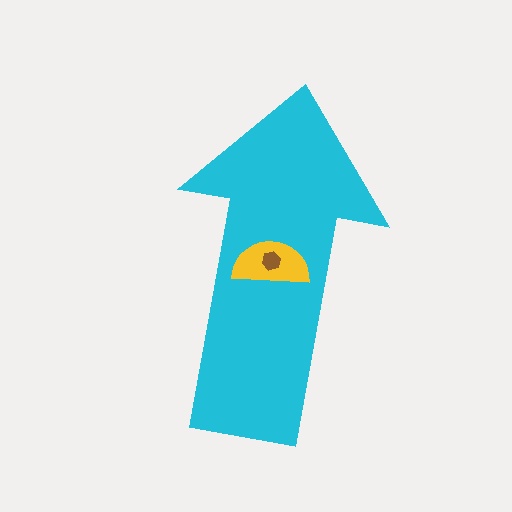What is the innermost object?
The brown hexagon.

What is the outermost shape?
The cyan arrow.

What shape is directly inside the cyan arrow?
The yellow semicircle.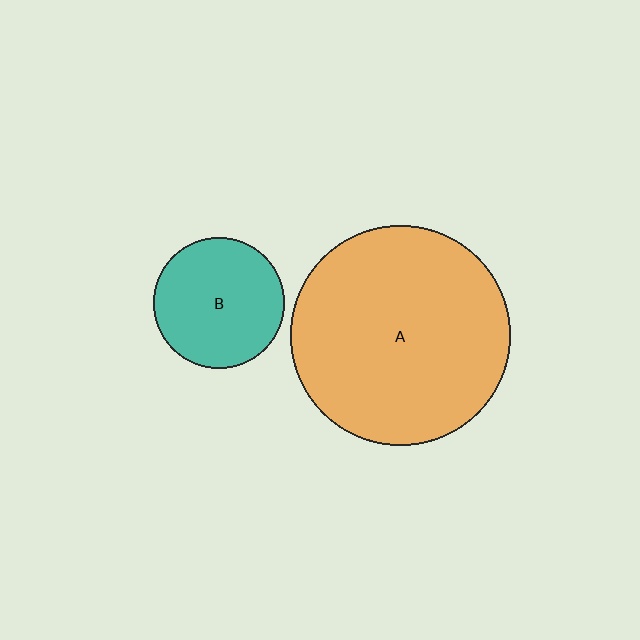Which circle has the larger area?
Circle A (orange).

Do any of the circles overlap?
No, none of the circles overlap.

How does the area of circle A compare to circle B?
Approximately 2.8 times.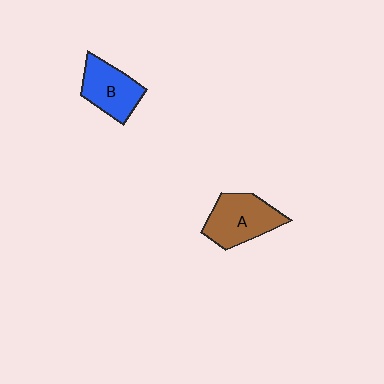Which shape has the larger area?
Shape A (brown).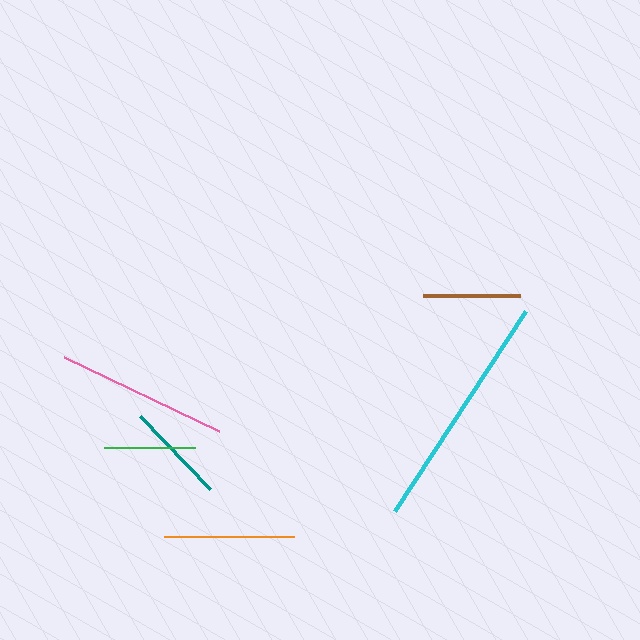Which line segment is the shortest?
The green line is the shortest at approximately 91 pixels.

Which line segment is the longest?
The cyan line is the longest at approximately 240 pixels.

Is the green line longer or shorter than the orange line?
The orange line is longer than the green line.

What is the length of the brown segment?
The brown segment is approximately 97 pixels long.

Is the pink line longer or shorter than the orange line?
The pink line is longer than the orange line.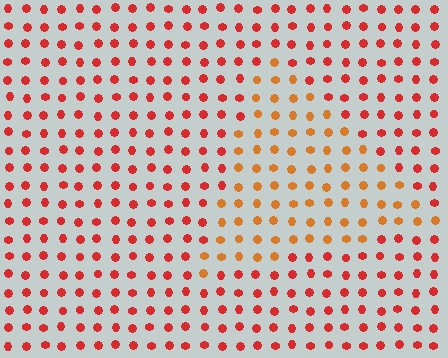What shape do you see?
I see a triangle.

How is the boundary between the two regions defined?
The boundary is defined purely by a slight shift in hue (about 30 degrees). Spacing, size, and orientation are identical on both sides.